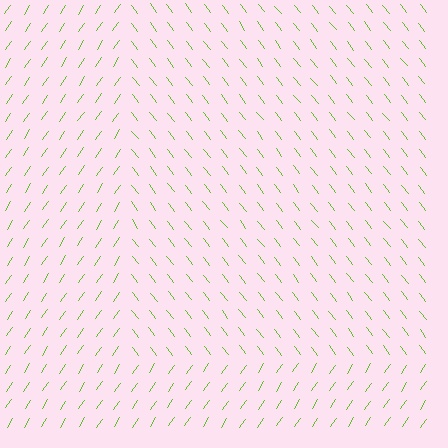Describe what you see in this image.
The image is filled with small lime line segments. A rectangle region in the image has lines oriented differently from the surrounding lines, creating a visible texture boundary.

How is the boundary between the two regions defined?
The boundary is defined purely by a change in line orientation (approximately 72 degrees difference). All lines are the same color and thickness.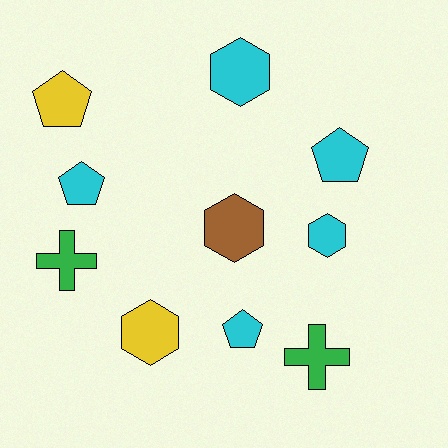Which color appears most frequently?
Cyan, with 5 objects.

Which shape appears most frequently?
Hexagon, with 4 objects.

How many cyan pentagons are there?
There are 3 cyan pentagons.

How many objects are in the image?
There are 10 objects.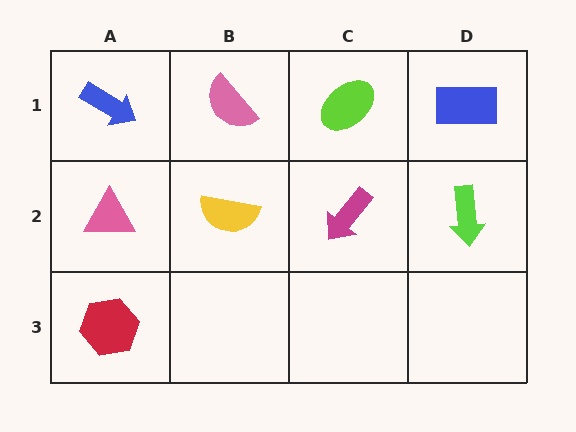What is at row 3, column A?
A red hexagon.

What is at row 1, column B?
A pink semicircle.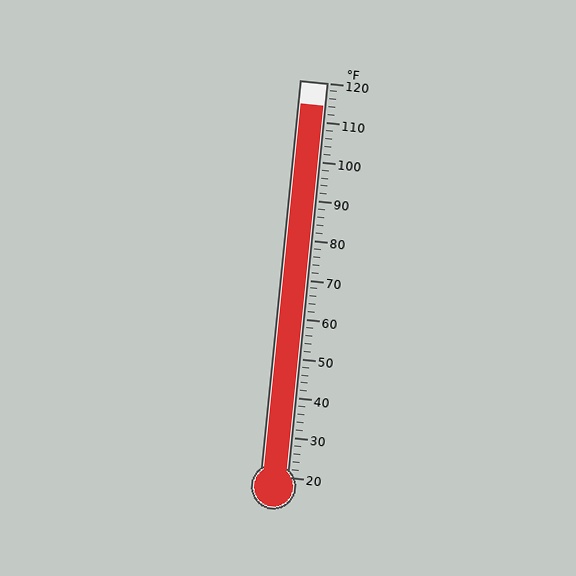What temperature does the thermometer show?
The thermometer shows approximately 114°F.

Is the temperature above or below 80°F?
The temperature is above 80°F.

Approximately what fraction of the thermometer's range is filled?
The thermometer is filled to approximately 95% of its range.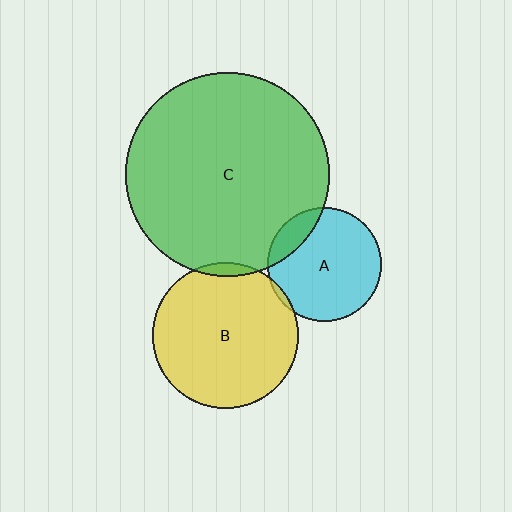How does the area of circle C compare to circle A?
Approximately 3.2 times.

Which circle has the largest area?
Circle C (green).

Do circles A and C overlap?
Yes.